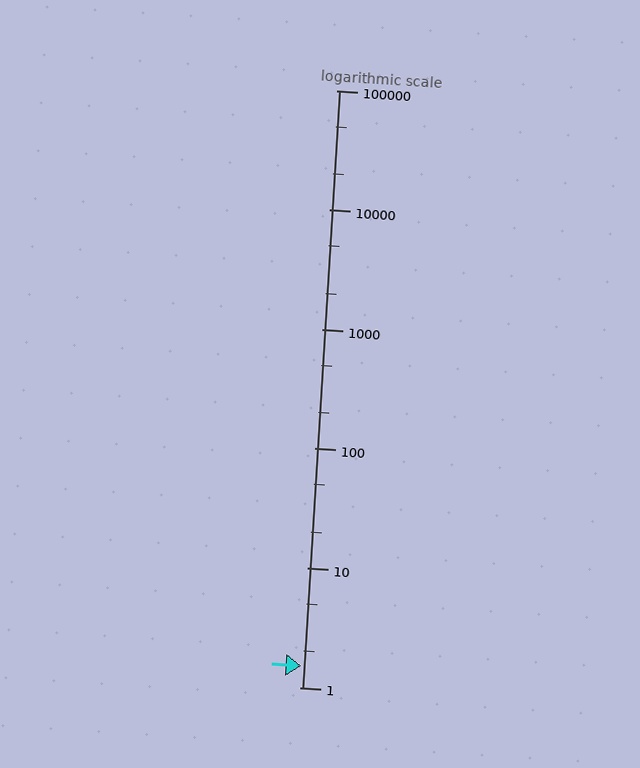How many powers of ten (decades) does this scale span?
The scale spans 5 decades, from 1 to 100000.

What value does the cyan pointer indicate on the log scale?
The pointer indicates approximately 1.5.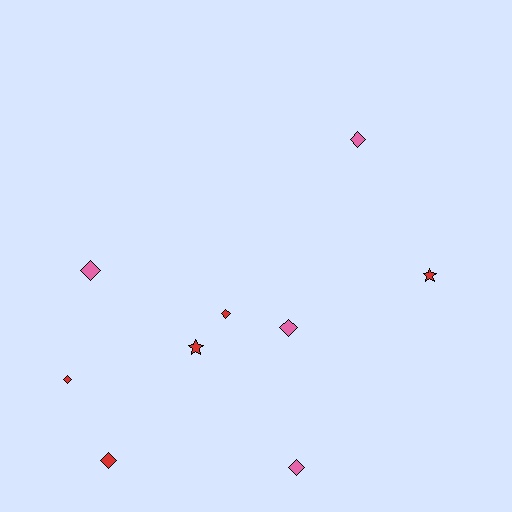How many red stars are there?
There are 2 red stars.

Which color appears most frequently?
Red, with 5 objects.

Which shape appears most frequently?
Diamond, with 7 objects.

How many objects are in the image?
There are 9 objects.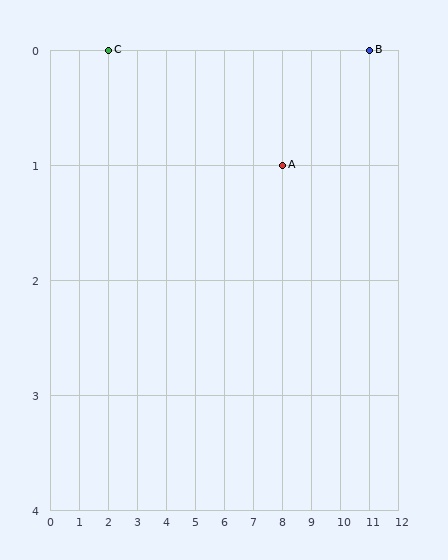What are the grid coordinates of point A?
Point A is at grid coordinates (8, 1).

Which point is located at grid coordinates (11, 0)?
Point B is at (11, 0).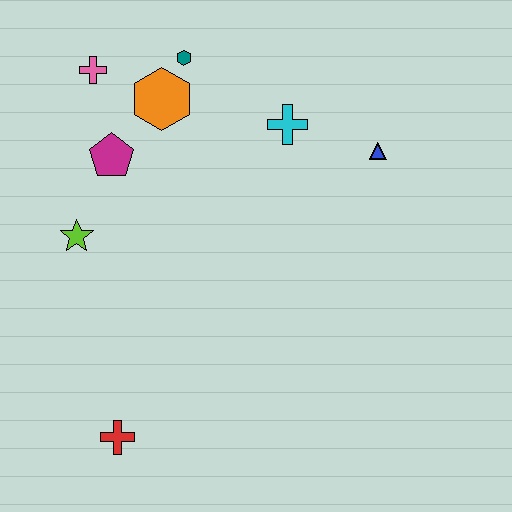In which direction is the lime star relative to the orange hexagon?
The lime star is below the orange hexagon.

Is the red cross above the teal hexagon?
No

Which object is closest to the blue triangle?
The cyan cross is closest to the blue triangle.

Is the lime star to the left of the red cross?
Yes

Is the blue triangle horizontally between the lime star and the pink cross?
No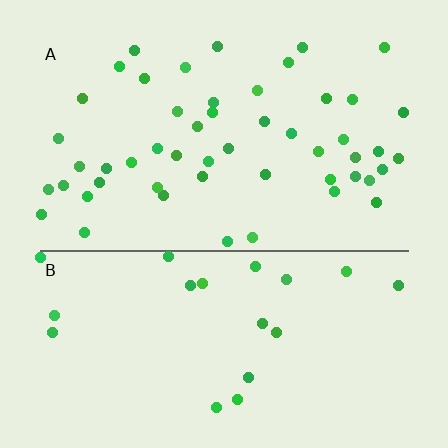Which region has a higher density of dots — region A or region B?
A (the top).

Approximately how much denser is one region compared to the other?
Approximately 2.5× — region A over region B.